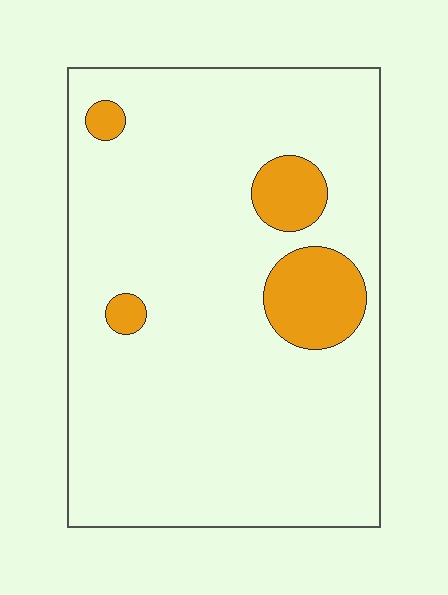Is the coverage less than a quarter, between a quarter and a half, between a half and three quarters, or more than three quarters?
Less than a quarter.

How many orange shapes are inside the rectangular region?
4.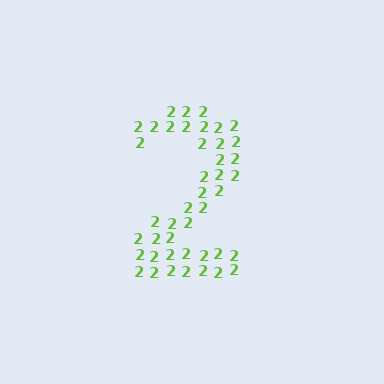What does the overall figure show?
The overall figure shows the digit 2.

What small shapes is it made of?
It is made of small digit 2's.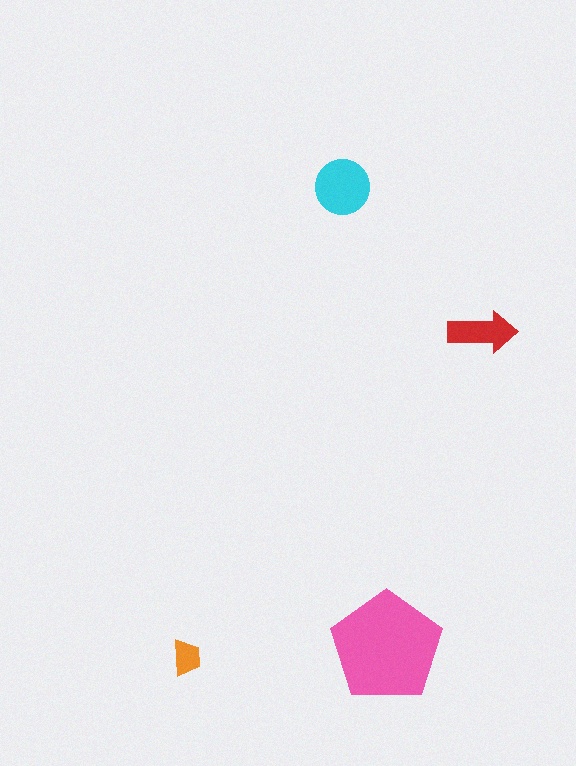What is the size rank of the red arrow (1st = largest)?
3rd.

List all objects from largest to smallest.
The pink pentagon, the cyan circle, the red arrow, the orange trapezoid.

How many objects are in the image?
There are 4 objects in the image.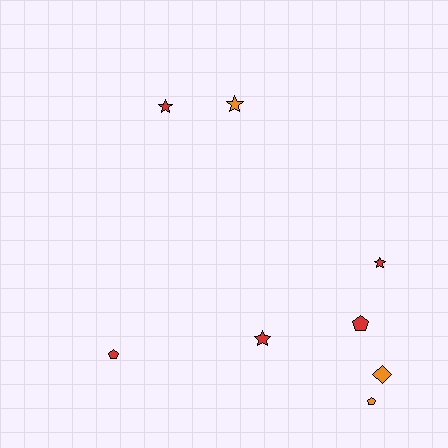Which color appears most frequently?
Red, with 5 objects.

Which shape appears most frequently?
Star, with 4 objects.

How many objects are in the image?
There are 8 objects.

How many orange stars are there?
There is 1 orange star.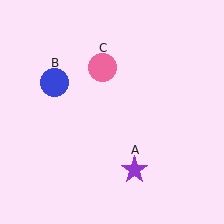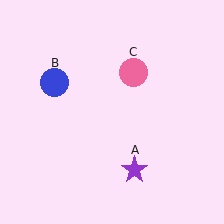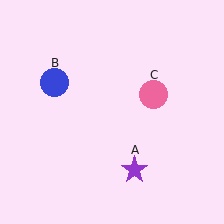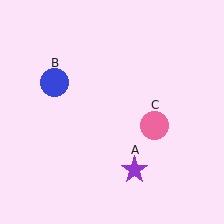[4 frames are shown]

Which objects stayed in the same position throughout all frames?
Purple star (object A) and blue circle (object B) remained stationary.